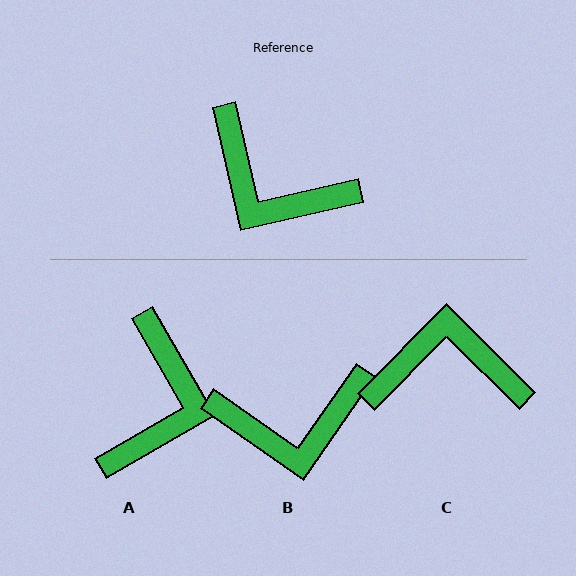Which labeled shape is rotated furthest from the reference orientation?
C, about 148 degrees away.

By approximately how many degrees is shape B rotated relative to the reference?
Approximately 42 degrees counter-clockwise.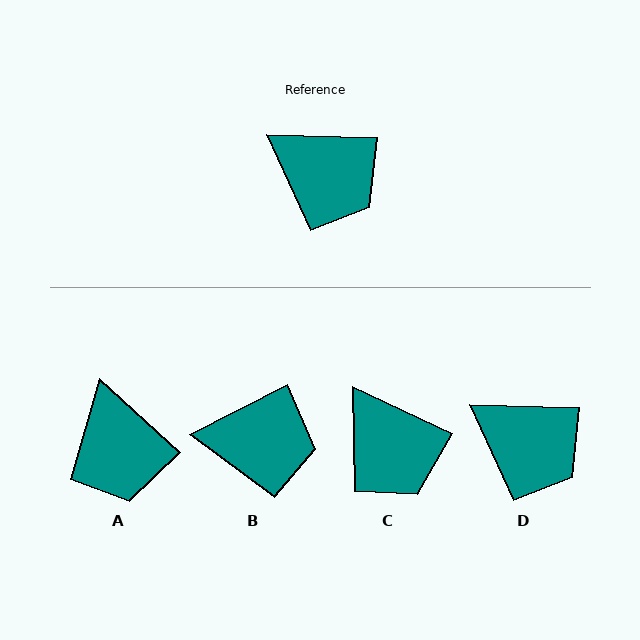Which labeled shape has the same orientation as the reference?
D.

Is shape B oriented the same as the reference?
No, it is off by about 29 degrees.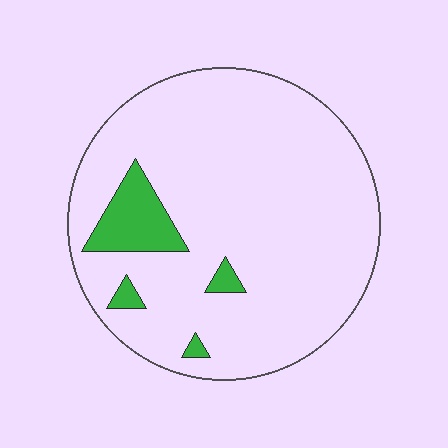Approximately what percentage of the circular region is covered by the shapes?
Approximately 10%.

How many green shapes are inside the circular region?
4.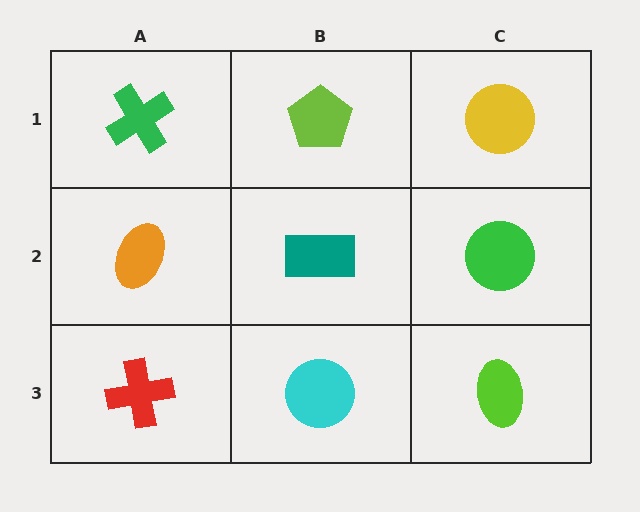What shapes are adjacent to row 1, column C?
A green circle (row 2, column C), a lime pentagon (row 1, column B).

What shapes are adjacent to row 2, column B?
A lime pentagon (row 1, column B), a cyan circle (row 3, column B), an orange ellipse (row 2, column A), a green circle (row 2, column C).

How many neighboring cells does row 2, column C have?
3.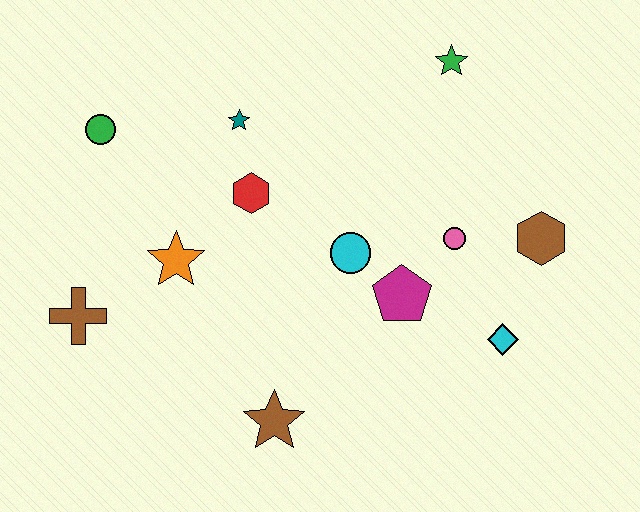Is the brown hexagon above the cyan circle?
Yes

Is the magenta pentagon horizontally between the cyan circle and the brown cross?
No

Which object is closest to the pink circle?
The magenta pentagon is closest to the pink circle.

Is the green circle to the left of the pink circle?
Yes